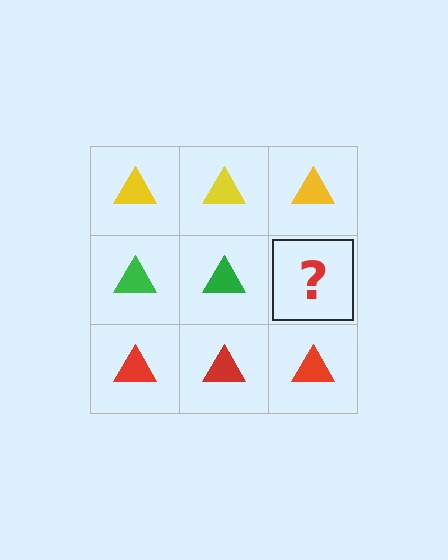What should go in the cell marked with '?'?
The missing cell should contain a green triangle.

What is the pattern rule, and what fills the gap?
The rule is that each row has a consistent color. The gap should be filled with a green triangle.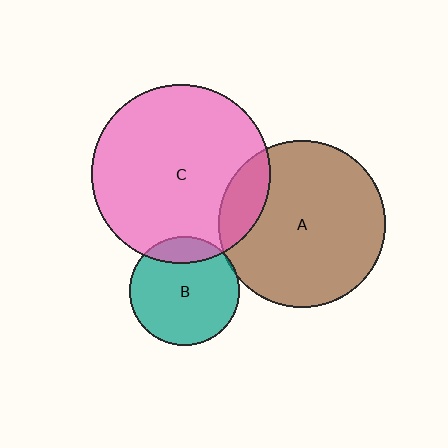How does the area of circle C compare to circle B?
Approximately 2.7 times.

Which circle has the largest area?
Circle C (pink).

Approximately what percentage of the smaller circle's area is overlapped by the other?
Approximately 15%.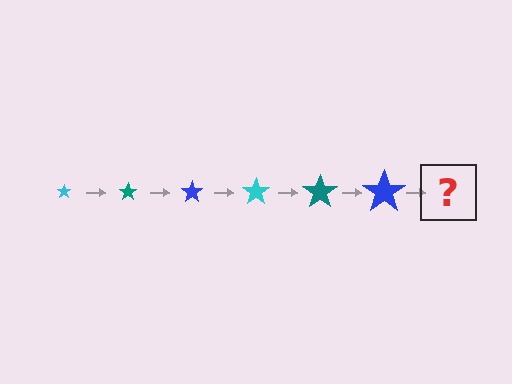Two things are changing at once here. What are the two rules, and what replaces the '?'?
The two rules are that the star grows larger each step and the color cycles through cyan, teal, and blue. The '?' should be a cyan star, larger than the previous one.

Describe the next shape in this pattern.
It should be a cyan star, larger than the previous one.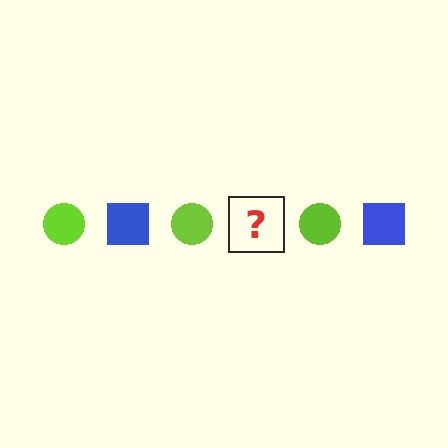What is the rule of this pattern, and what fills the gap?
The rule is that the pattern alternates between lime circle and blue square. The gap should be filled with a blue square.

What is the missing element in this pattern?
The missing element is a blue square.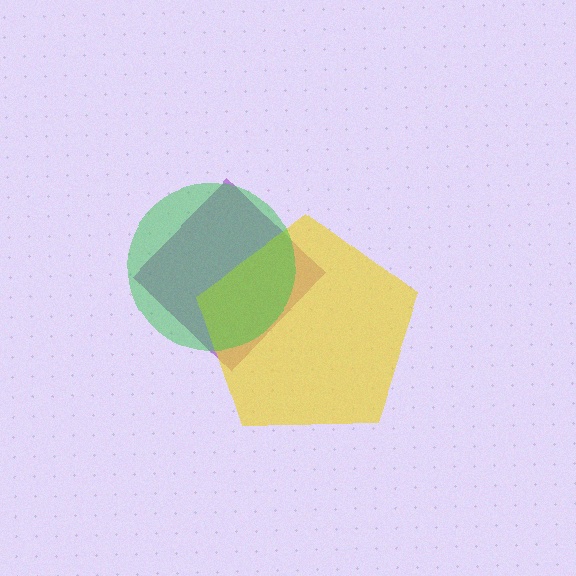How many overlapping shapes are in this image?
There are 3 overlapping shapes in the image.